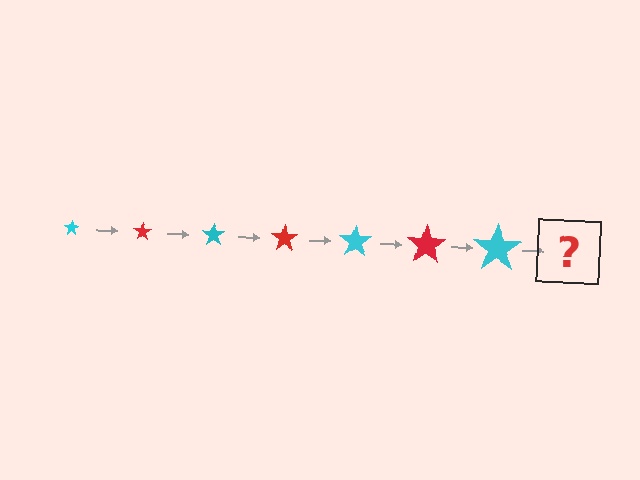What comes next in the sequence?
The next element should be a red star, larger than the previous one.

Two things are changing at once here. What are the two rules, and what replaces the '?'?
The two rules are that the star grows larger each step and the color cycles through cyan and red. The '?' should be a red star, larger than the previous one.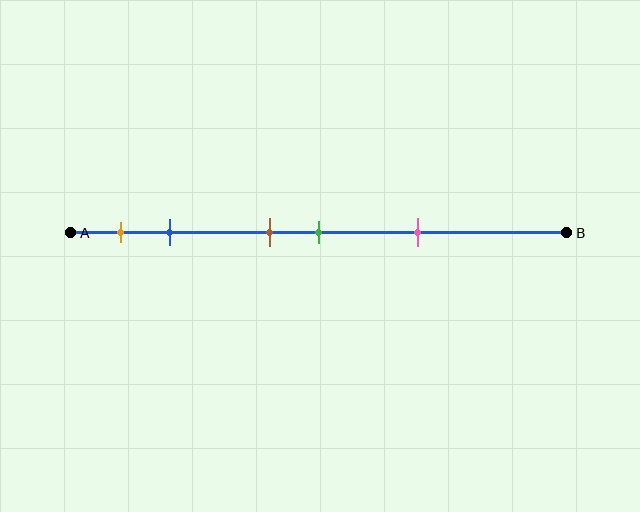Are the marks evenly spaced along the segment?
No, the marks are not evenly spaced.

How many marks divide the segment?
There are 5 marks dividing the segment.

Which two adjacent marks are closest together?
The brown and green marks are the closest adjacent pair.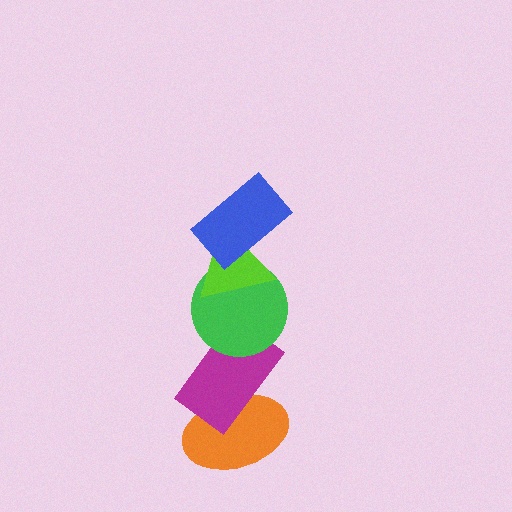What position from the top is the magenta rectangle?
The magenta rectangle is 4th from the top.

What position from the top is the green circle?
The green circle is 3rd from the top.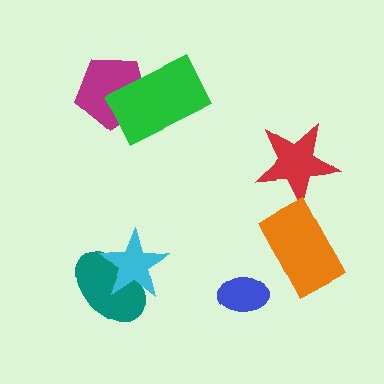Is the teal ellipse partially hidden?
Yes, it is partially covered by another shape.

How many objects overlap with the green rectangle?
1 object overlaps with the green rectangle.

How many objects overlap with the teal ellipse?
1 object overlaps with the teal ellipse.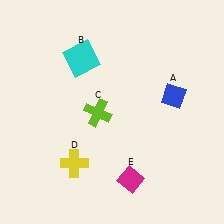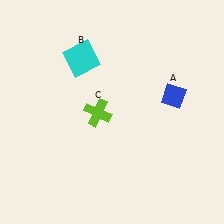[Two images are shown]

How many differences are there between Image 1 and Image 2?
There are 2 differences between the two images.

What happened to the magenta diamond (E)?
The magenta diamond (E) was removed in Image 2. It was in the bottom-right area of Image 1.